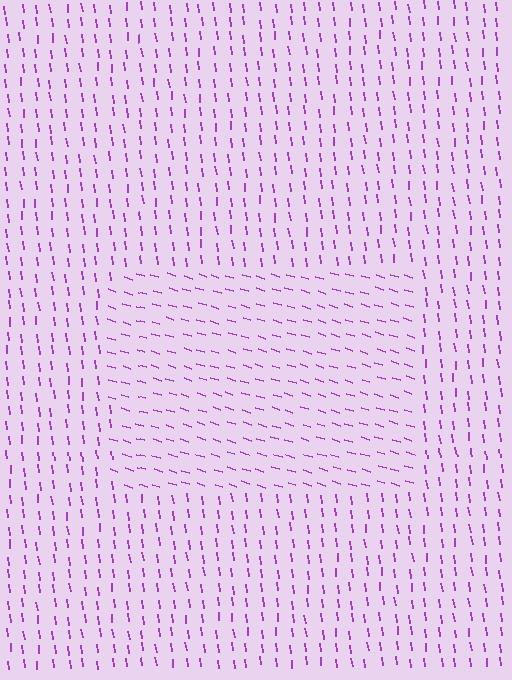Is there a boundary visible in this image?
Yes, there is a texture boundary formed by a change in line orientation.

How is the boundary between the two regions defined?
The boundary is defined purely by a change in line orientation (approximately 66 degrees difference). All lines are the same color and thickness.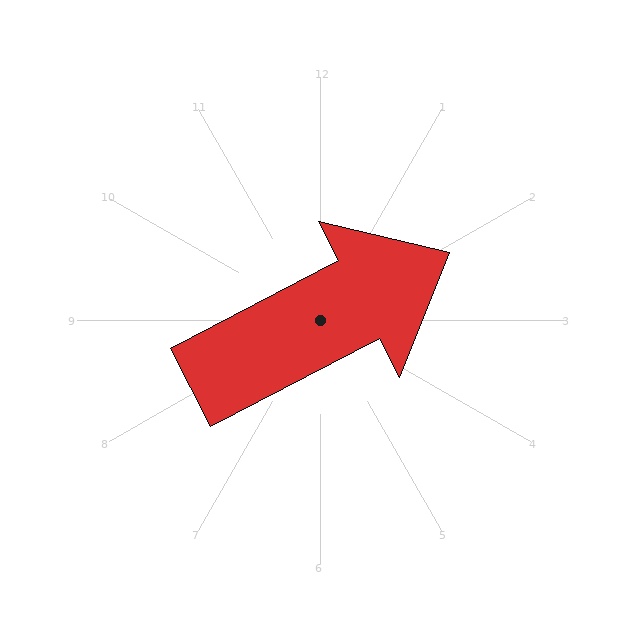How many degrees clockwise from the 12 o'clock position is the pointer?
Approximately 62 degrees.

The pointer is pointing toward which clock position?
Roughly 2 o'clock.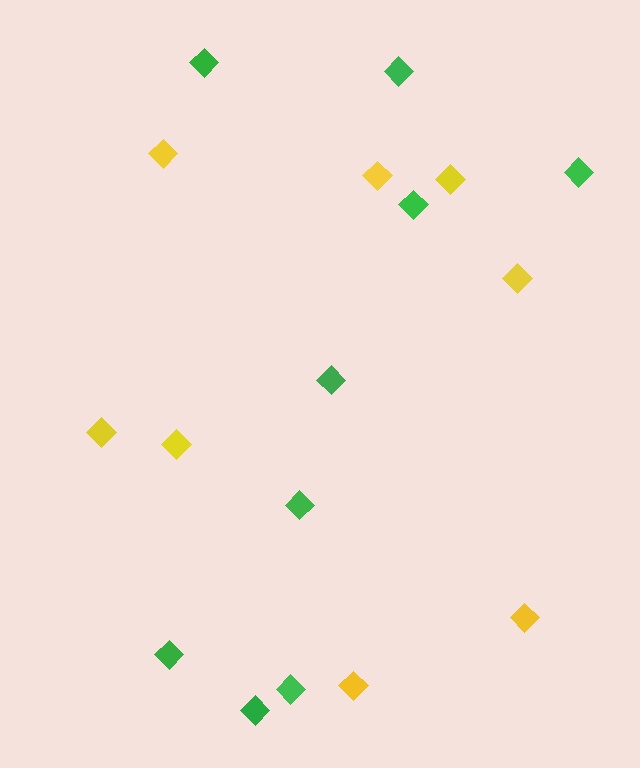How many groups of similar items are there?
There are 2 groups: one group of green diamonds (9) and one group of yellow diamonds (8).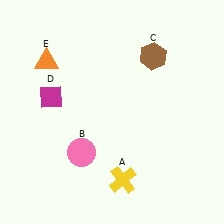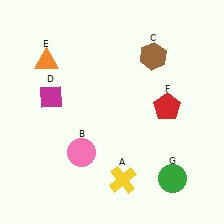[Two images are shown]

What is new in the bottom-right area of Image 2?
A green circle (G) was added in the bottom-right area of Image 2.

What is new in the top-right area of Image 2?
A red pentagon (F) was added in the top-right area of Image 2.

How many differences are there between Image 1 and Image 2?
There are 2 differences between the two images.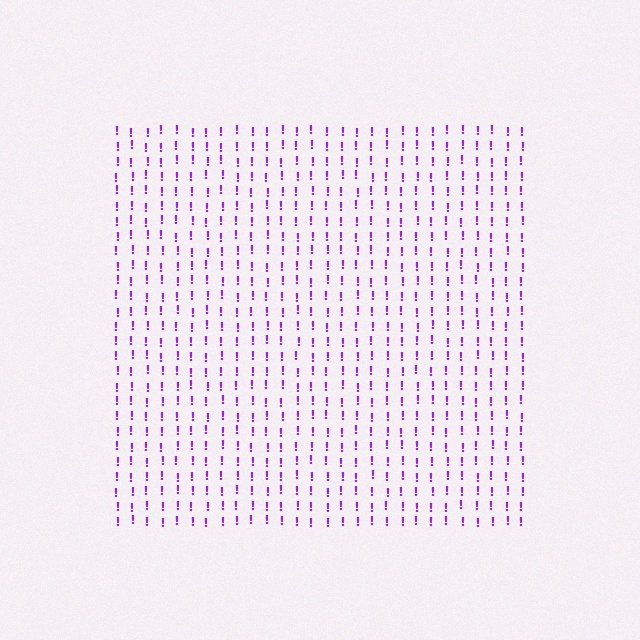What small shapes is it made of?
It is made of small exclamation marks.